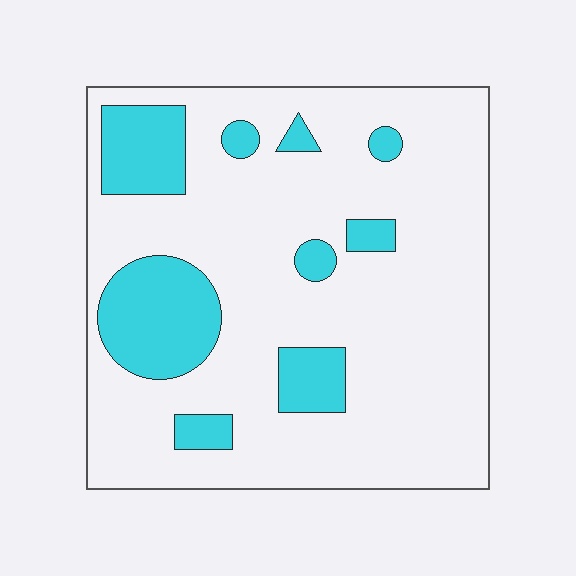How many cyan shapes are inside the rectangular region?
9.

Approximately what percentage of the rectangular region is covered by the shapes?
Approximately 20%.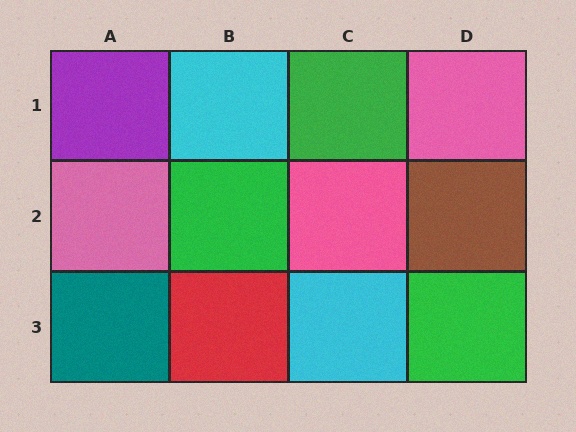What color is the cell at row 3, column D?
Green.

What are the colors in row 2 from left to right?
Pink, green, pink, brown.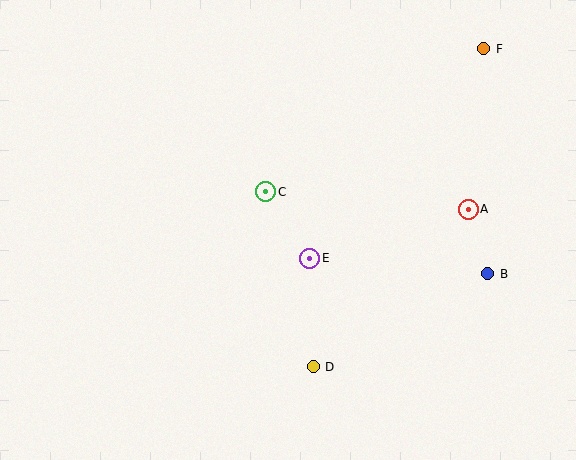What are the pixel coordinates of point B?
Point B is at (488, 274).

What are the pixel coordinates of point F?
Point F is at (484, 49).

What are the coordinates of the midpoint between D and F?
The midpoint between D and F is at (399, 208).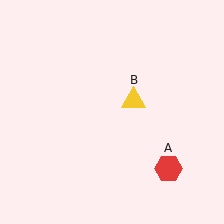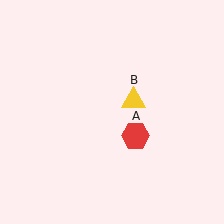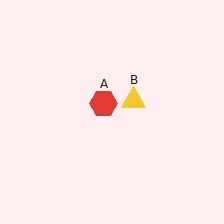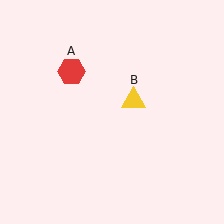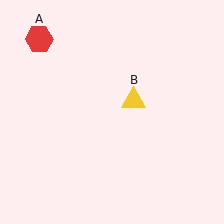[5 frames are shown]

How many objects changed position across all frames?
1 object changed position: red hexagon (object A).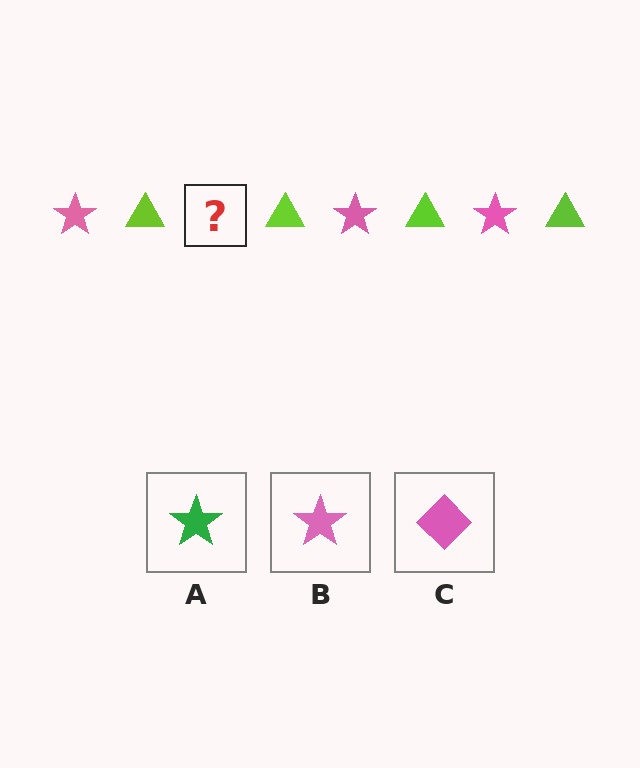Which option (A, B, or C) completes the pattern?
B.